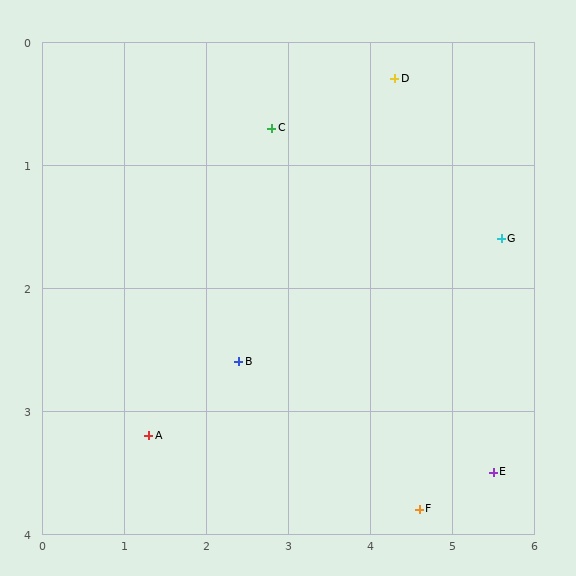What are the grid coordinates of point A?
Point A is at approximately (1.3, 3.2).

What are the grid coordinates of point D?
Point D is at approximately (4.3, 0.3).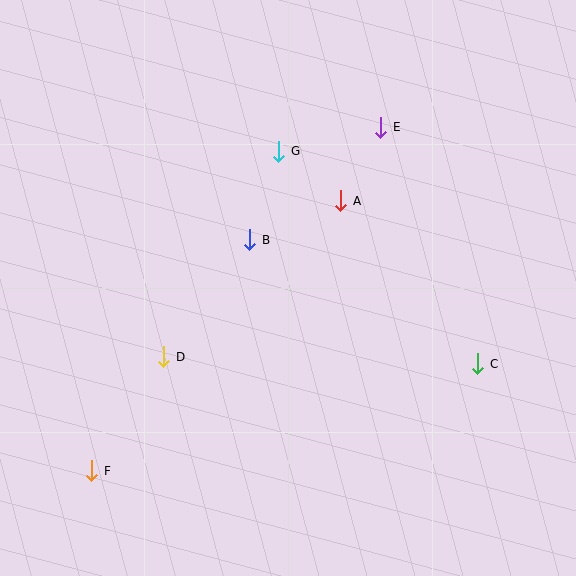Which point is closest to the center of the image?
Point B at (250, 240) is closest to the center.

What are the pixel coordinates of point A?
Point A is at (341, 201).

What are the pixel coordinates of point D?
Point D is at (164, 357).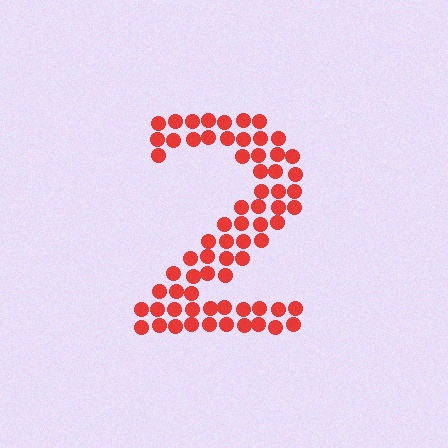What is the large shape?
The large shape is the digit 2.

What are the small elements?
The small elements are circles.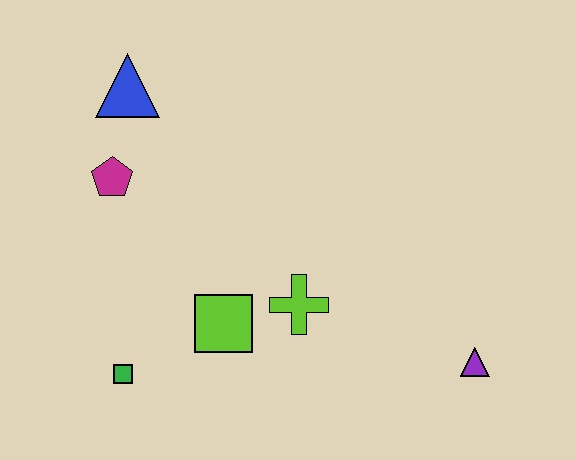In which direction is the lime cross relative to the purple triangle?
The lime cross is to the left of the purple triangle.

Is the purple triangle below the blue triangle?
Yes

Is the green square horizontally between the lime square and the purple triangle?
No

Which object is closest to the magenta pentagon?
The blue triangle is closest to the magenta pentagon.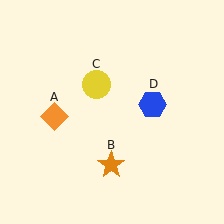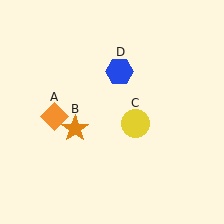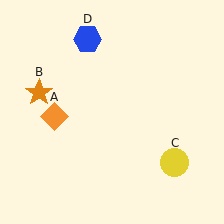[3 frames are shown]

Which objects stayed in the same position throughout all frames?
Orange diamond (object A) remained stationary.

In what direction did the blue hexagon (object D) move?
The blue hexagon (object D) moved up and to the left.